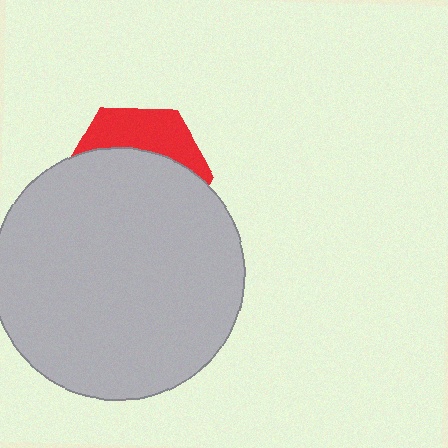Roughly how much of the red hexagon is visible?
A small part of it is visible (roughly 32%).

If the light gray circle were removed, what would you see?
You would see the complete red hexagon.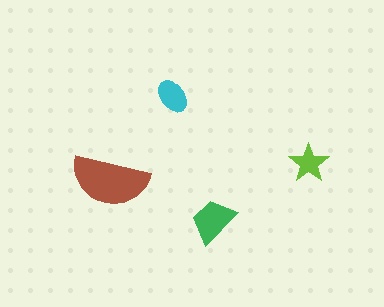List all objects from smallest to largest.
The lime star, the cyan ellipse, the green trapezoid, the brown semicircle.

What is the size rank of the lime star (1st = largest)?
4th.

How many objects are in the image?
There are 4 objects in the image.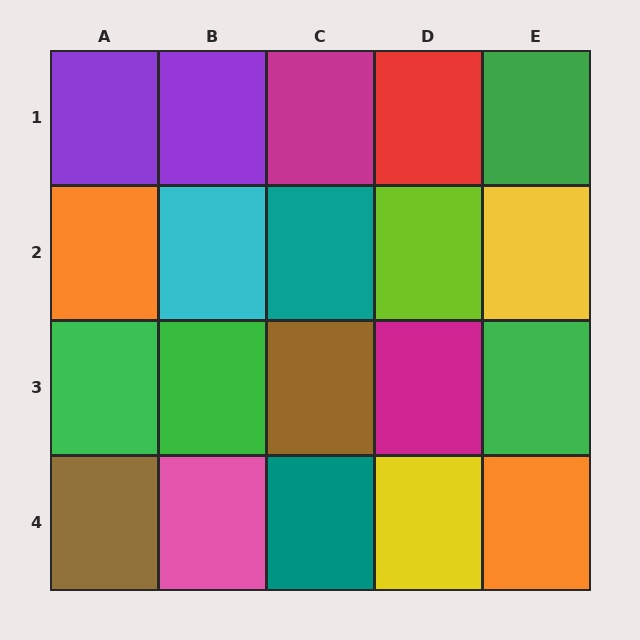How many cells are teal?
2 cells are teal.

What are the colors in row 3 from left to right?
Green, green, brown, magenta, green.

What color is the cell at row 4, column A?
Brown.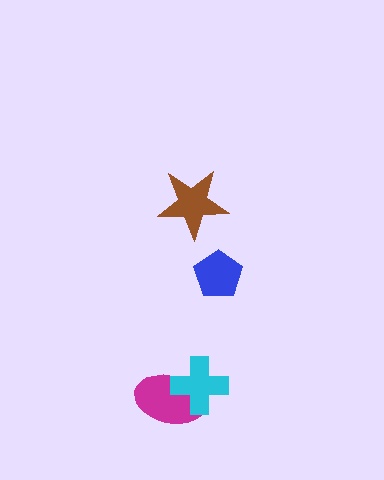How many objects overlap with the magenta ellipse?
1 object overlaps with the magenta ellipse.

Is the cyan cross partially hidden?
No, no other shape covers it.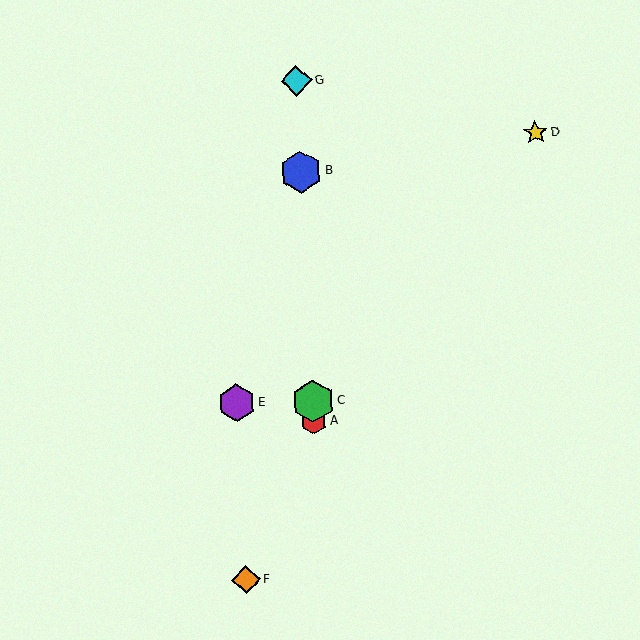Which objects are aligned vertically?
Objects A, B, C, G are aligned vertically.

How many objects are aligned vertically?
4 objects (A, B, C, G) are aligned vertically.